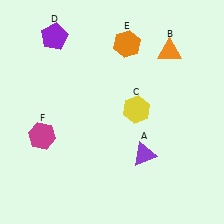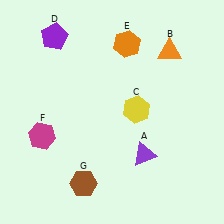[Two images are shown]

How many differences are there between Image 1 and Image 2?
There is 1 difference between the two images.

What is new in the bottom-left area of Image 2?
A brown hexagon (G) was added in the bottom-left area of Image 2.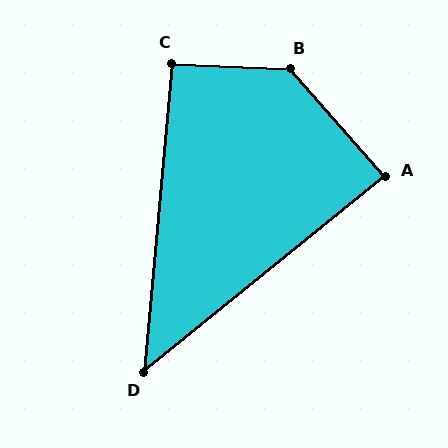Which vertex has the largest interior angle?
B, at approximately 134 degrees.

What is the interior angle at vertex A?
Approximately 87 degrees (approximately right).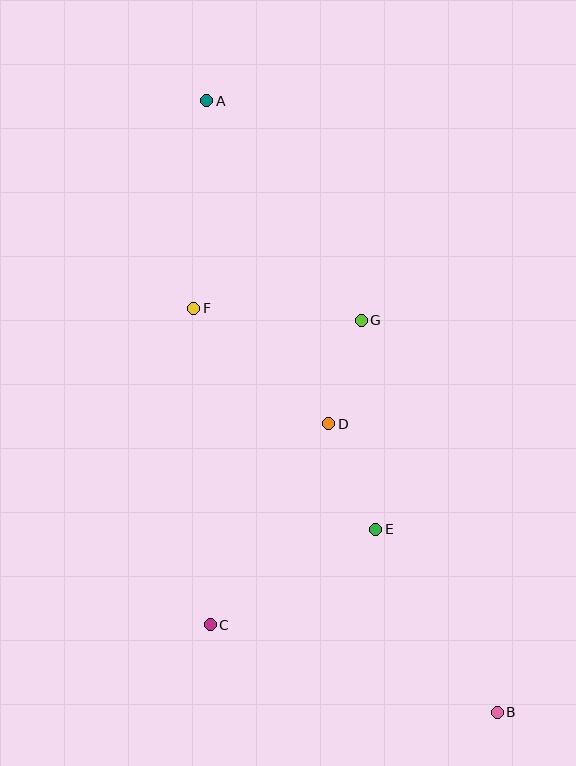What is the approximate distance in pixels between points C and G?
The distance between C and G is approximately 340 pixels.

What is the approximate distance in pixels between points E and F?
The distance between E and F is approximately 286 pixels.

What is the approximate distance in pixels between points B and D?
The distance between B and D is approximately 334 pixels.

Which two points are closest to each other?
Points D and G are closest to each other.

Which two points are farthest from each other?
Points A and B are farthest from each other.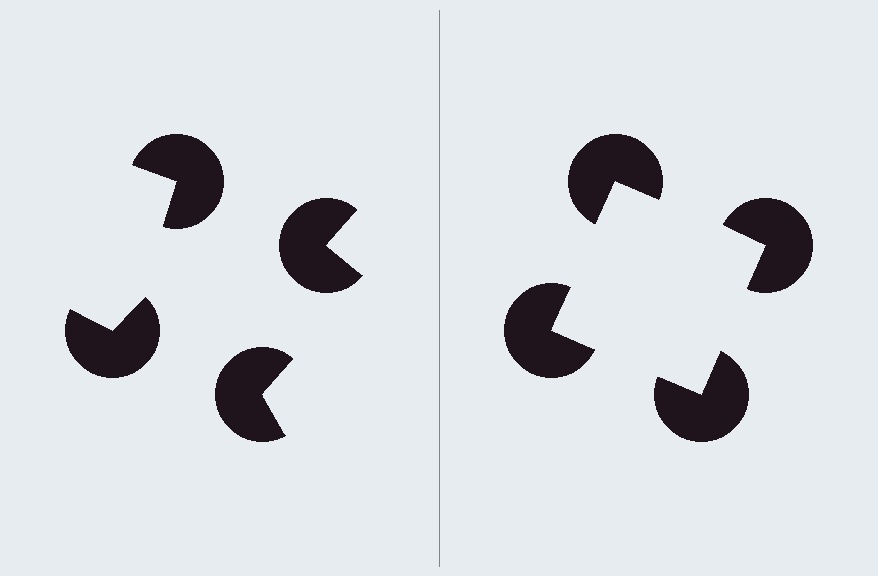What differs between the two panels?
The pac-man discs are positioned identically on both sides; only the wedge orientations differ. On the right they align to a square; on the left they are misaligned.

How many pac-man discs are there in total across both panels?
8 — 4 on each side.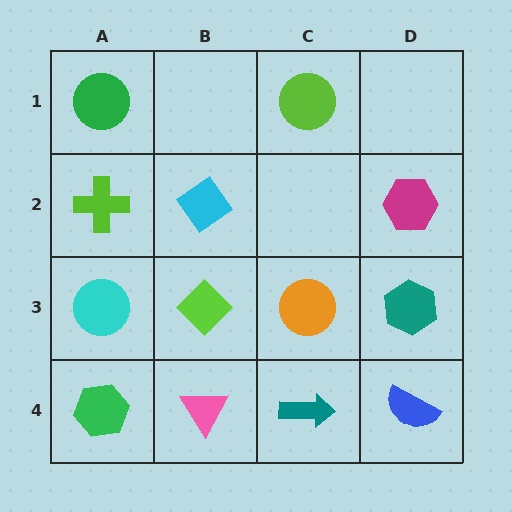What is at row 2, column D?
A magenta hexagon.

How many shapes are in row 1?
2 shapes.